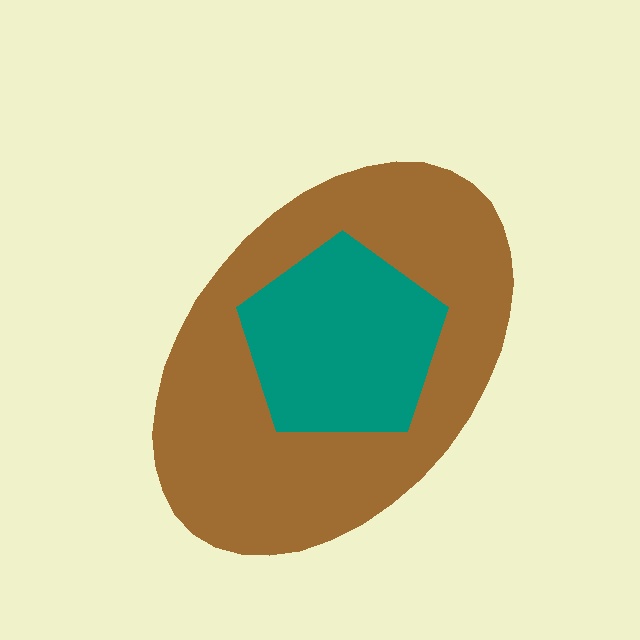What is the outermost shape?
The brown ellipse.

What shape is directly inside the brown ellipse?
The teal pentagon.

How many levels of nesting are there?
2.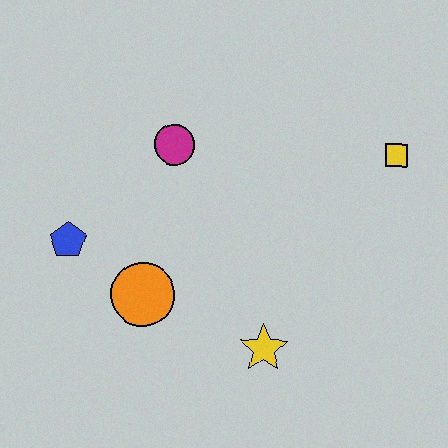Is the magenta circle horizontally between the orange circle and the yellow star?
Yes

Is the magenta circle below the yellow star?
No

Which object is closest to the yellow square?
The magenta circle is closest to the yellow square.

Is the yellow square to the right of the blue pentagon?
Yes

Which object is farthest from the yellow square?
The blue pentagon is farthest from the yellow square.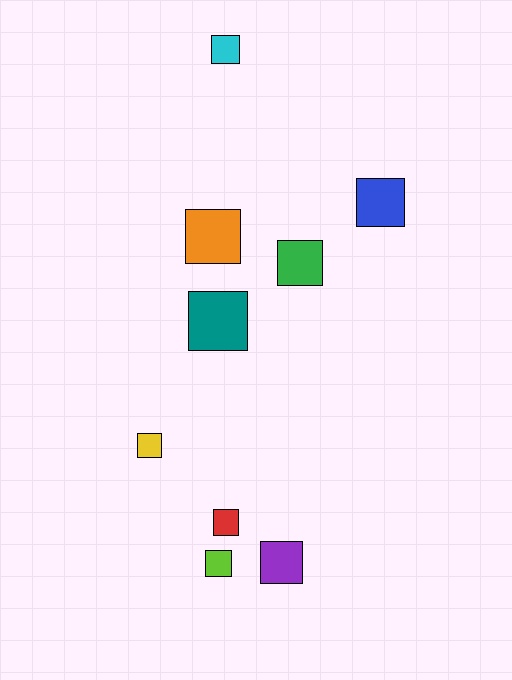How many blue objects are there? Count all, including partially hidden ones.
There is 1 blue object.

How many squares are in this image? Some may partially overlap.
There are 9 squares.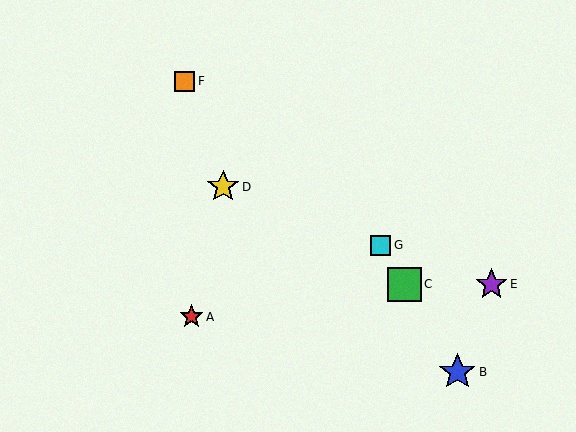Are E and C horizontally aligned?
Yes, both are at y≈284.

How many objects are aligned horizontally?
2 objects (C, E) are aligned horizontally.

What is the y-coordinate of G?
Object G is at y≈245.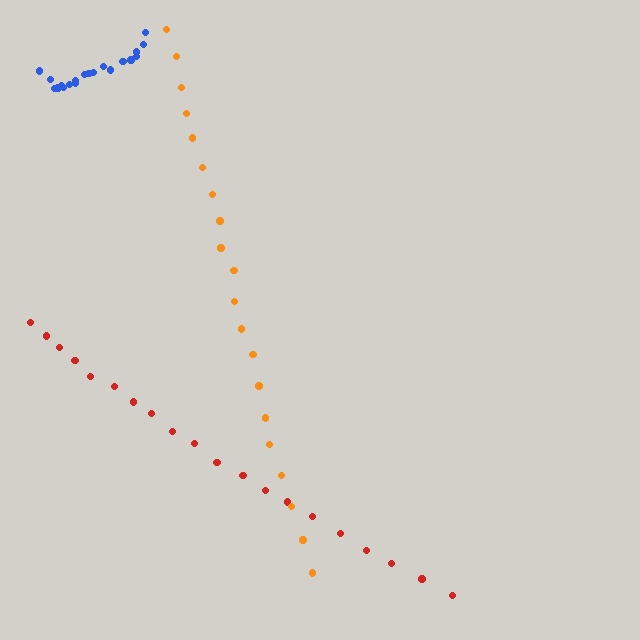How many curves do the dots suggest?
There are 3 distinct paths.